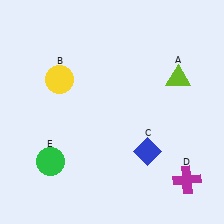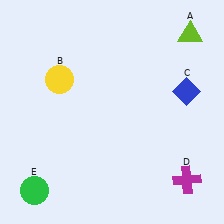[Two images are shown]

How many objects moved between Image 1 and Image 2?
3 objects moved between the two images.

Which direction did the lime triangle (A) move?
The lime triangle (A) moved up.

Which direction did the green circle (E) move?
The green circle (E) moved down.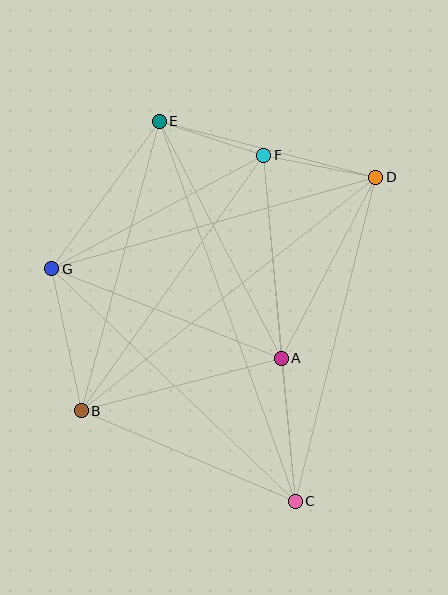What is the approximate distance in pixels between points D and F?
The distance between D and F is approximately 114 pixels.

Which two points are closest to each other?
Points E and F are closest to each other.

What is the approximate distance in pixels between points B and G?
The distance between B and G is approximately 145 pixels.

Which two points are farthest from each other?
Points C and E are farthest from each other.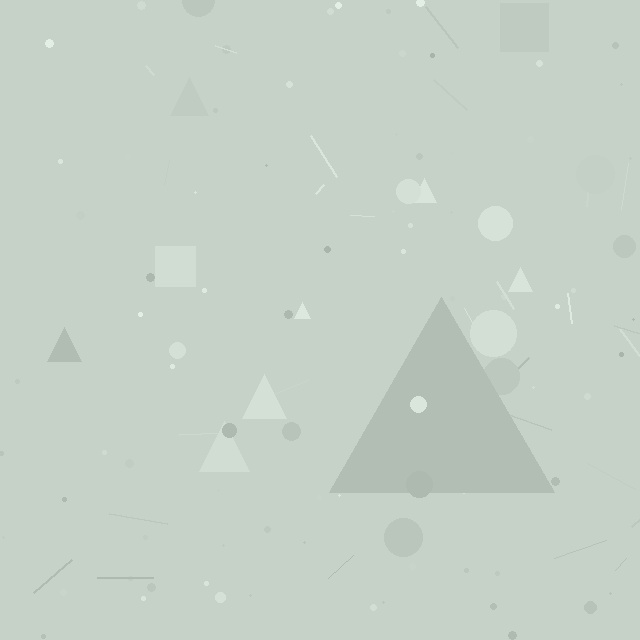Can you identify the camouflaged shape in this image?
The camouflaged shape is a triangle.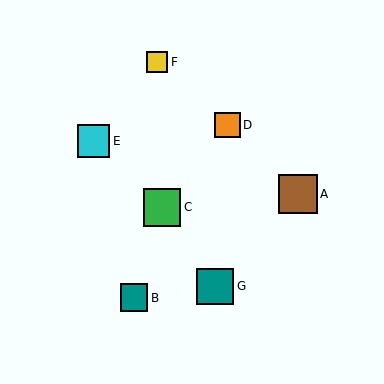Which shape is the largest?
The brown square (labeled A) is the largest.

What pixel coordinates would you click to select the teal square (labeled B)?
Click at (134, 298) to select the teal square B.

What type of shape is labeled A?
Shape A is a brown square.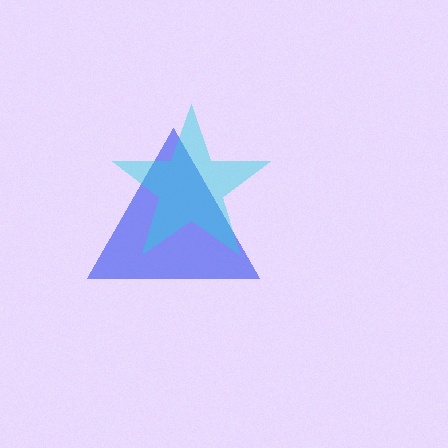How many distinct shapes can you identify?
There are 2 distinct shapes: a blue triangle, a cyan star.